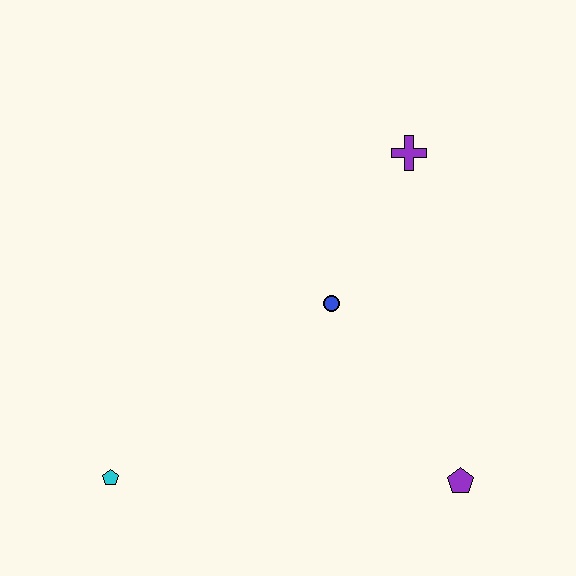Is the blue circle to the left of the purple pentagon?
Yes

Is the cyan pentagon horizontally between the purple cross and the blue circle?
No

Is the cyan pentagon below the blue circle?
Yes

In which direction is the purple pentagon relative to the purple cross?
The purple pentagon is below the purple cross.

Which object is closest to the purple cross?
The blue circle is closest to the purple cross.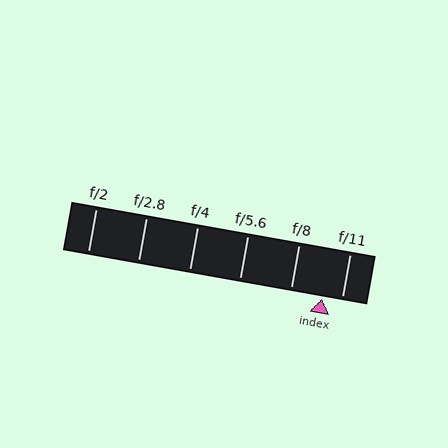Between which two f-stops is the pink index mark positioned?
The index mark is between f/8 and f/11.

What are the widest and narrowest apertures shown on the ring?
The widest aperture shown is f/2 and the narrowest is f/11.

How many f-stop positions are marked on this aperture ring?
There are 6 f-stop positions marked.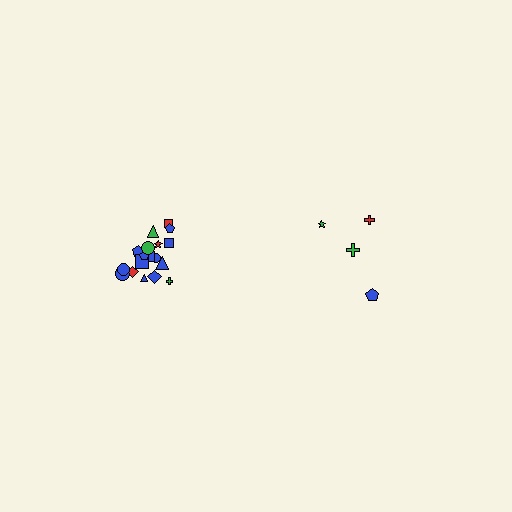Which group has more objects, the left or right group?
The left group.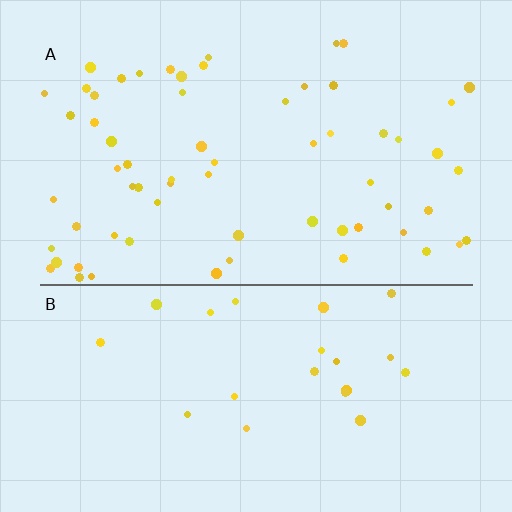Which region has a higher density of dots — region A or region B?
A (the top).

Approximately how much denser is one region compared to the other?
Approximately 2.7× — region A over region B.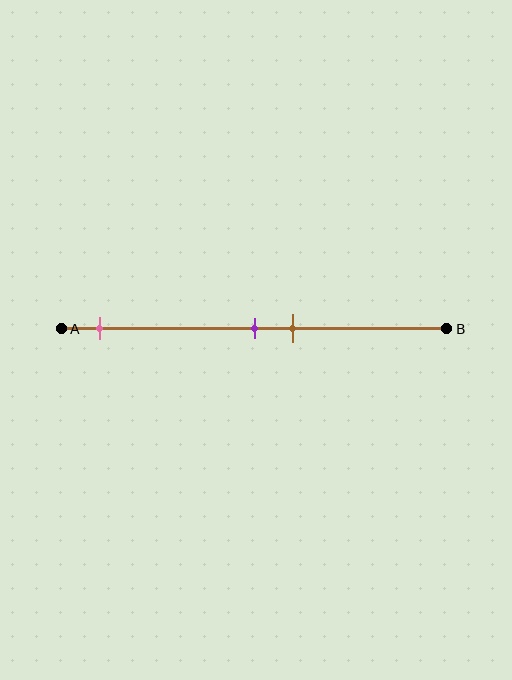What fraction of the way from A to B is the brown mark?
The brown mark is approximately 60% (0.6) of the way from A to B.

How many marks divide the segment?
There are 3 marks dividing the segment.